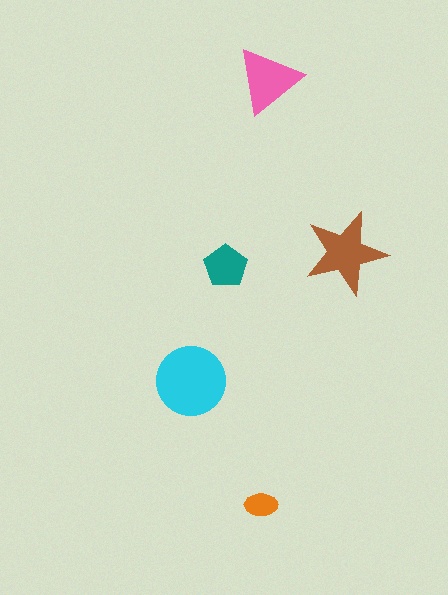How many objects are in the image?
There are 5 objects in the image.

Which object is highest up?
The pink triangle is topmost.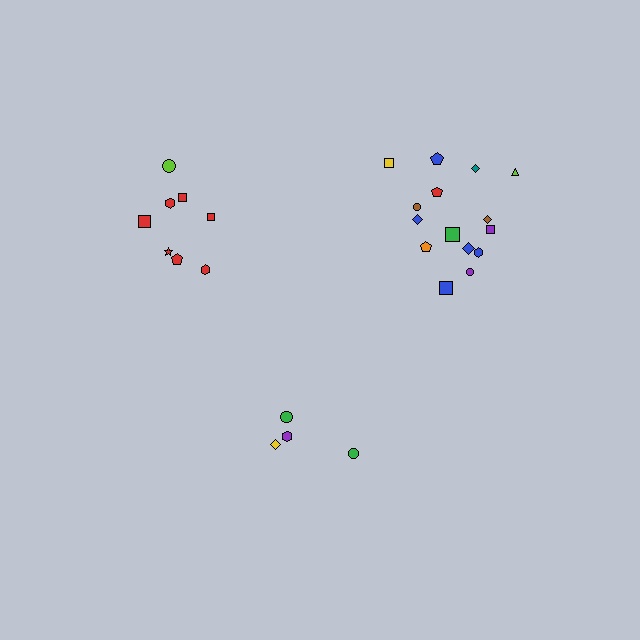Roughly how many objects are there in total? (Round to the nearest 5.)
Roughly 25 objects in total.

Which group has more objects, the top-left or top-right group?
The top-right group.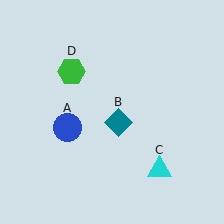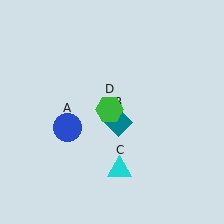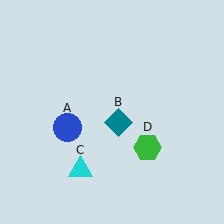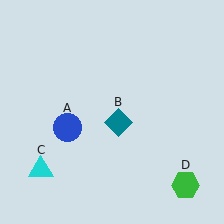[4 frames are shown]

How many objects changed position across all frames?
2 objects changed position: cyan triangle (object C), green hexagon (object D).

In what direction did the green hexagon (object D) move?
The green hexagon (object D) moved down and to the right.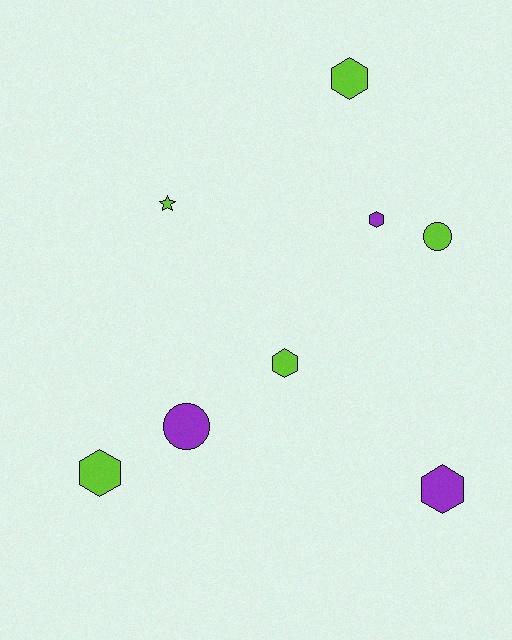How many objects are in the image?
There are 8 objects.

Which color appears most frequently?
Lime, with 5 objects.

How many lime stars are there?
There is 1 lime star.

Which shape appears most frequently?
Hexagon, with 5 objects.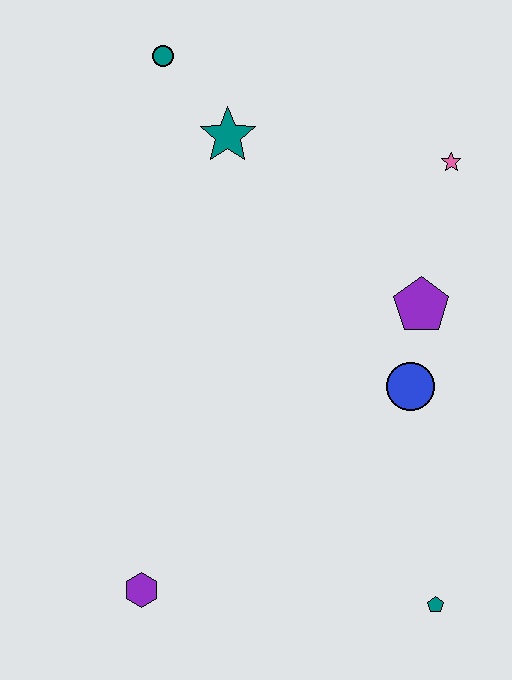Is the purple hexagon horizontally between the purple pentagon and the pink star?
No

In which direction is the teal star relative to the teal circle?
The teal star is below the teal circle.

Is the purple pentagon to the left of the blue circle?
No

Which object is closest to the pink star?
The purple pentagon is closest to the pink star.